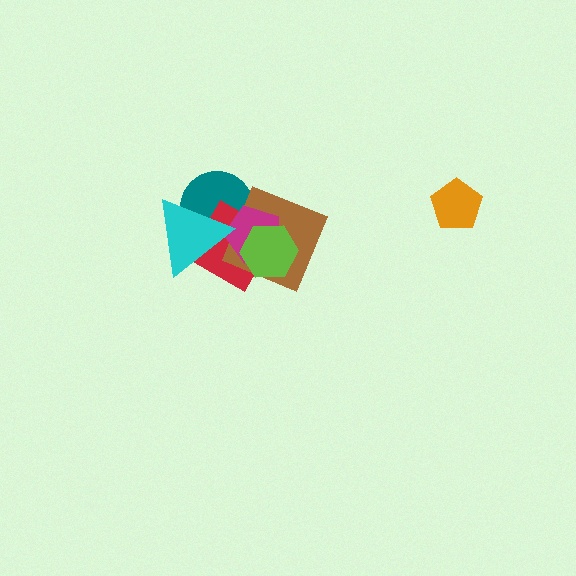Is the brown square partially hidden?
Yes, it is partially covered by another shape.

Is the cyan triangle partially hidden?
No, no other shape covers it.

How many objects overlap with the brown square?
4 objects overlap with the brown square.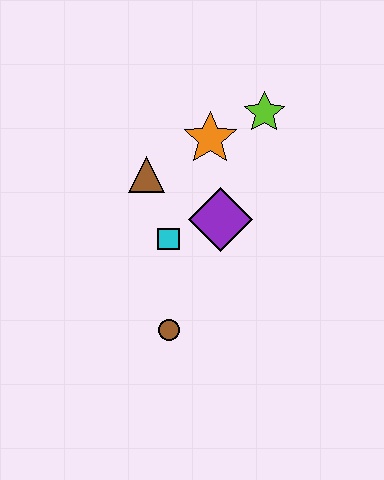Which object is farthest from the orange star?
The brown circle is farthest from the orange star.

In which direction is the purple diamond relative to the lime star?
The purple diamond is below the lime star.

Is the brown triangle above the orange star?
No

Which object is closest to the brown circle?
The cyan square is closest to the brown circle.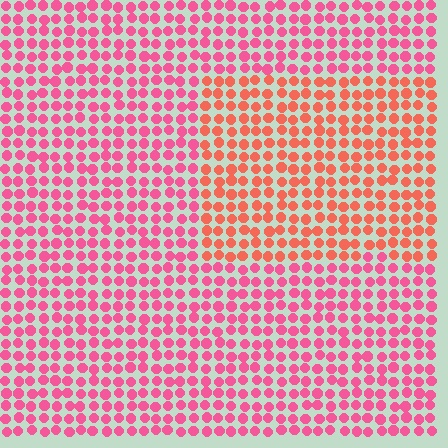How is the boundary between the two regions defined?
The boundary is defined purely by a slight shift in hue (about 32 degrees). Spacing, size, and orientation are identical on both sides.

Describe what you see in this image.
The image is filled with small pink elements in a uniform arrangement. A rectangle-shaped region is visible where the elements are tinted to a slightly different hue, forming a subtle color boundary.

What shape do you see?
I see a rectangle.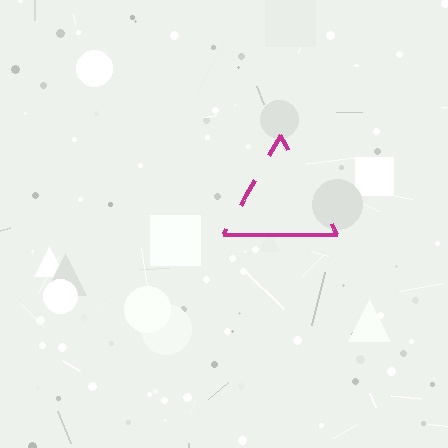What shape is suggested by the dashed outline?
The dashed outline suggests a triangle.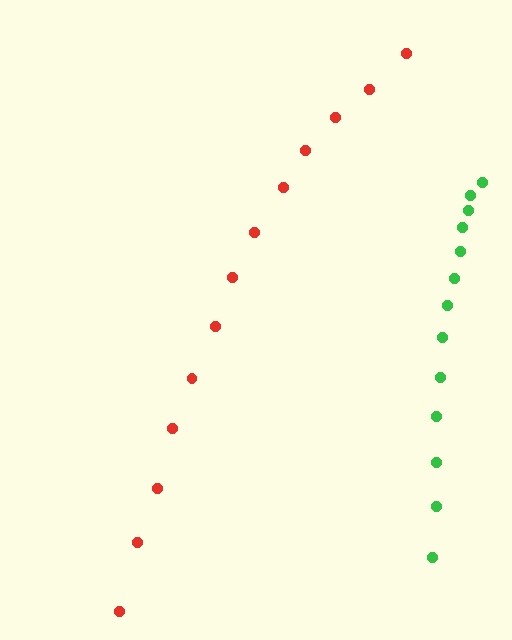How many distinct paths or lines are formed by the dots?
There are 2 distinct paths.